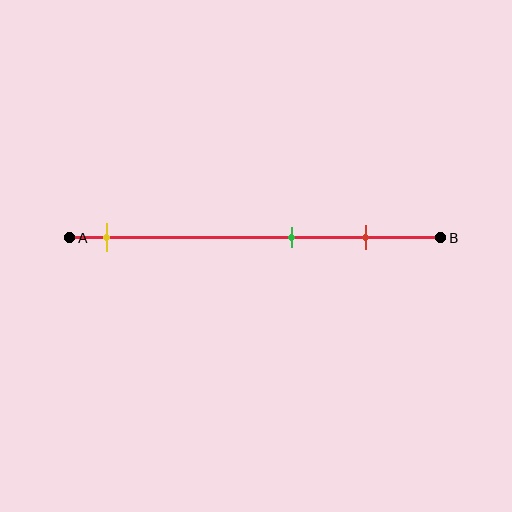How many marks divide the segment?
There are 3 marks dividing the segment.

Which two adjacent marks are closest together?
The green and red marks are the closest adjacent pair.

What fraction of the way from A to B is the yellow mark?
The yellow mark is approximately 10% (0.1) of the way from A to B.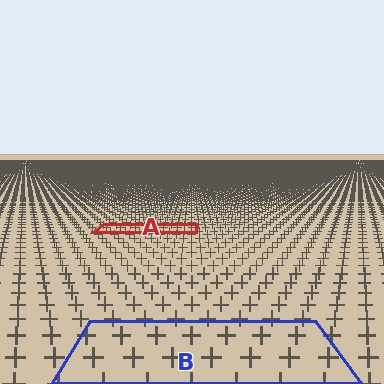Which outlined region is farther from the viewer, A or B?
Region A is farther from the viewer — the texture elements inside it appear smaller and more densely packed.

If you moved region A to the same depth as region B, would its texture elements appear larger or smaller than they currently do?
They would appear larger. At a closer depth, the same texture elements are projected at a bigger on-screen size.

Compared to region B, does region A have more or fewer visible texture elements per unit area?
Region A has more texture elements per unit area — they are packed more densely because it is farther away.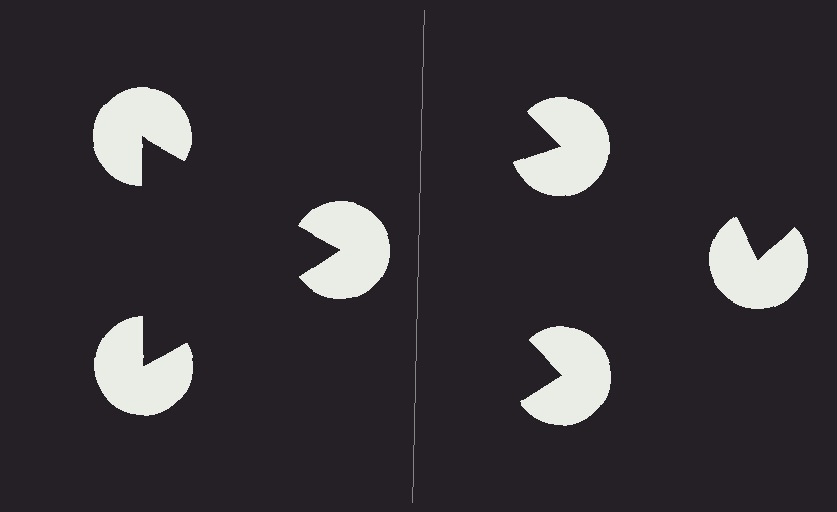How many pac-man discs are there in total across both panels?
6 — 3 on each side.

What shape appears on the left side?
An illusory triangle.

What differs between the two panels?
The pac-man discs are positioned identically on both sides; only the wedge orientations differ. On the left they align to a triangle; on the right they are misaligned.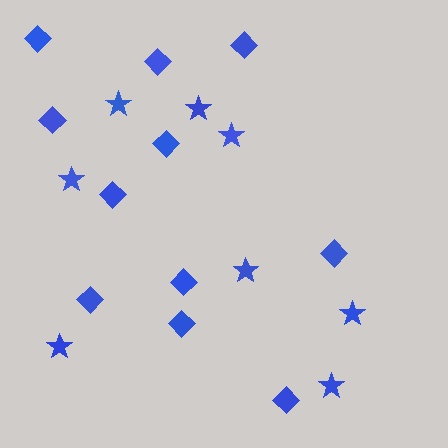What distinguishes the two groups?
There are 2 groups: one group of stars (8) and one group of diamonds (11).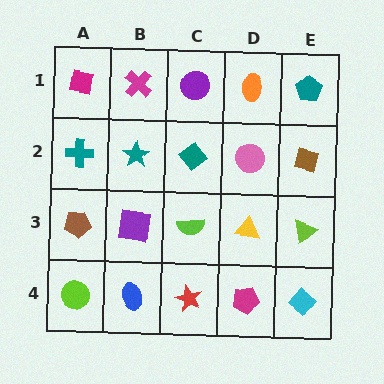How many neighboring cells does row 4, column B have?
3.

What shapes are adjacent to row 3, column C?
A teal diamond (row 2, column C), a red star (row 4, column C), a purple square (row 3, column B), a yellow triangle (row 3, column D).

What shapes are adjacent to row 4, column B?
A purple square (row 3, column B), a lime circle (row 4, column A), a red star (row 4, column C).